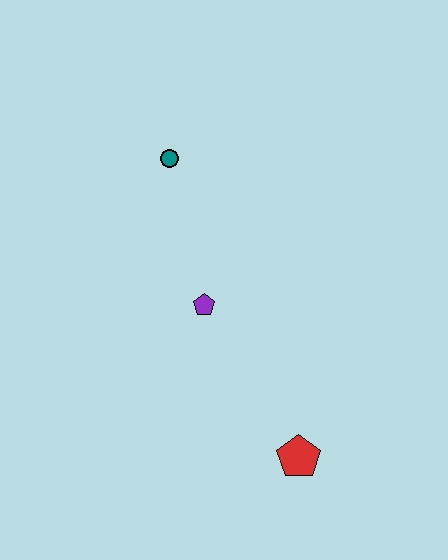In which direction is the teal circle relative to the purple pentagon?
The teal circle is above the purple pentagon.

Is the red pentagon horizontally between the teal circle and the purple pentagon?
No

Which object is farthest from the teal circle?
The red pentagon is farthest from the teal circle.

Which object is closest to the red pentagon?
The purple pentagon is closest to the red pentagon.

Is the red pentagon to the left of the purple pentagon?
No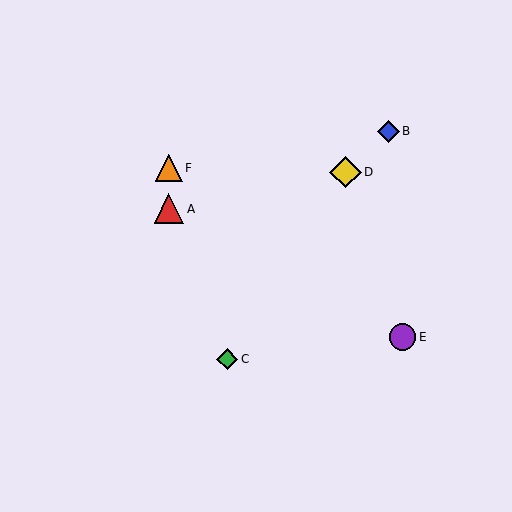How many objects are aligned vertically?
2 objects (A, F) are aligned vertically.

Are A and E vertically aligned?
No, A is at x≈169 and E is at x≈402.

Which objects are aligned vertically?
Objects A, F are aligned vertically.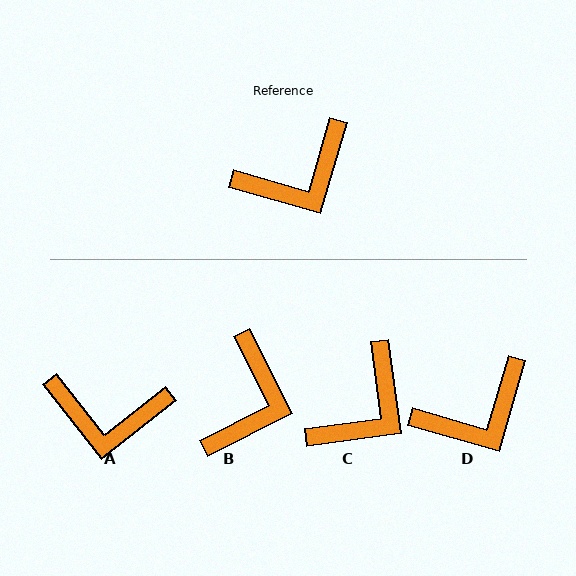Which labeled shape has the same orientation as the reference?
D.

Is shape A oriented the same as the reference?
No, it is off by about 36 degrees.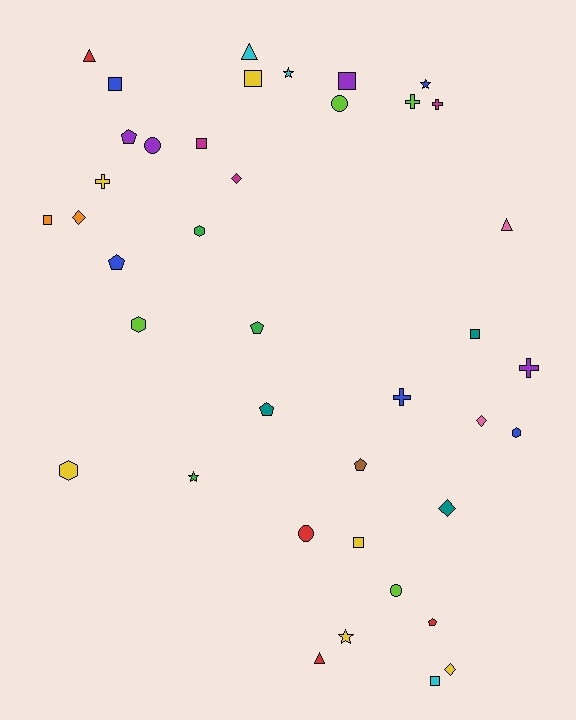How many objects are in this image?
There are 40 objects.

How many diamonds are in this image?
There are 5 diamonds.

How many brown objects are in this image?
There is 1 brown object.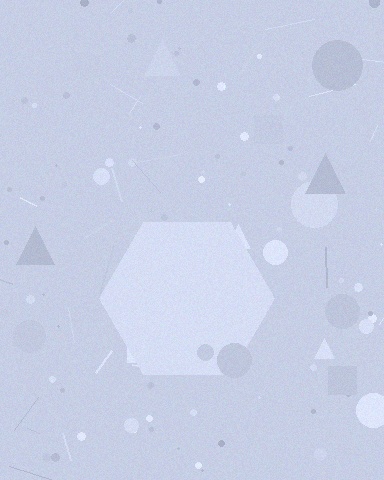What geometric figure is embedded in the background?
A hexagon is embedded in the background.